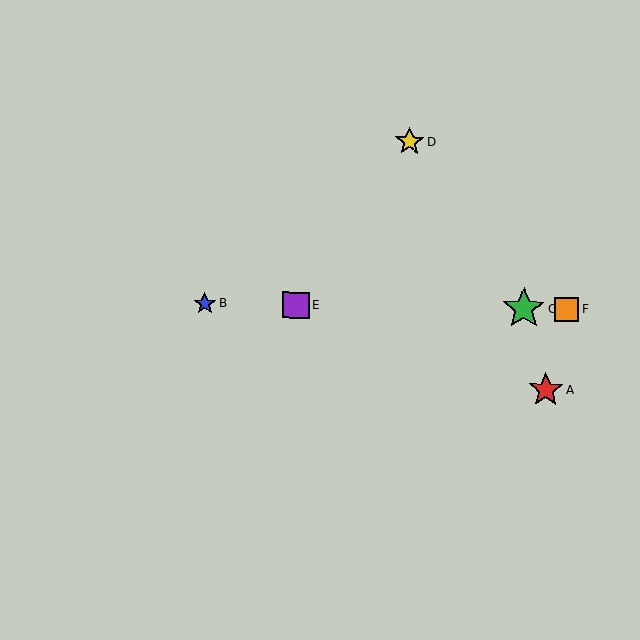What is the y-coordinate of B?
Object B is at y≈304.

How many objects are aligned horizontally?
4 objects (B, C, E, F) are aligned horizontally.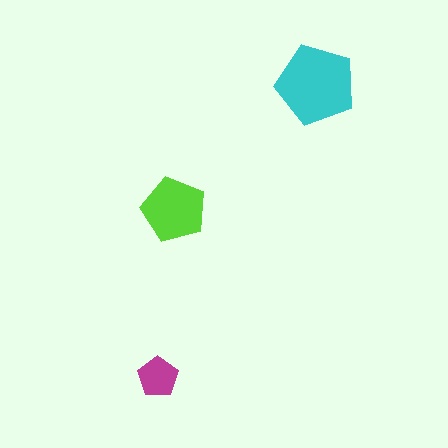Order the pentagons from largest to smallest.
the cyan one, the lime one, the magenta one.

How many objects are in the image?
There are 3 objects in the image.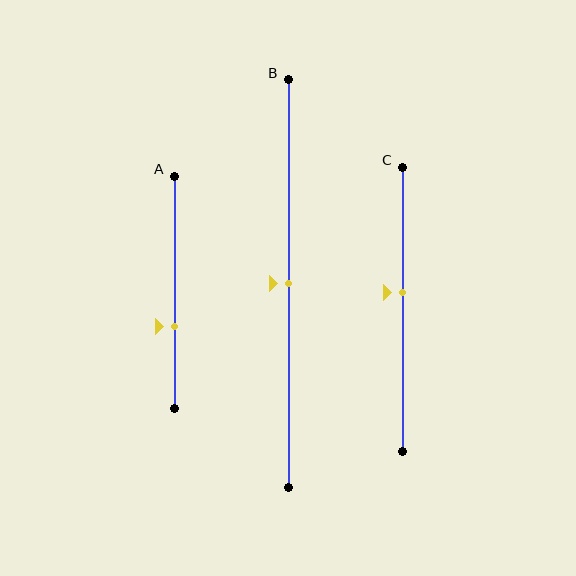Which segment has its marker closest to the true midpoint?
Segment B has its marker closest to the true midpoint.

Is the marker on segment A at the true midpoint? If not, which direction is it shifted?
No, the marker on segment A is shifted downward by about 15% of the segment length.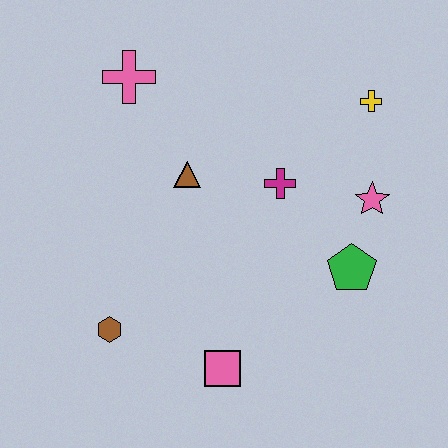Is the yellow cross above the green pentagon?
Yes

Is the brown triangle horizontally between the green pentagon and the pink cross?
Yes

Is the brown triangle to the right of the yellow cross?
No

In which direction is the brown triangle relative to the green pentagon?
The brown triangle is to the left of the green pentagon.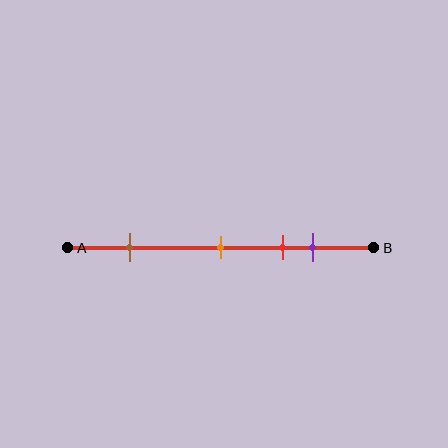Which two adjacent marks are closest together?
The red and purple marks are the closest adjacent pair.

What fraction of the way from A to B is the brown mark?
The brown mark is approximately 20% (0.2) of the way from A to B.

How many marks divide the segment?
There are 4 marks dividing the segment.